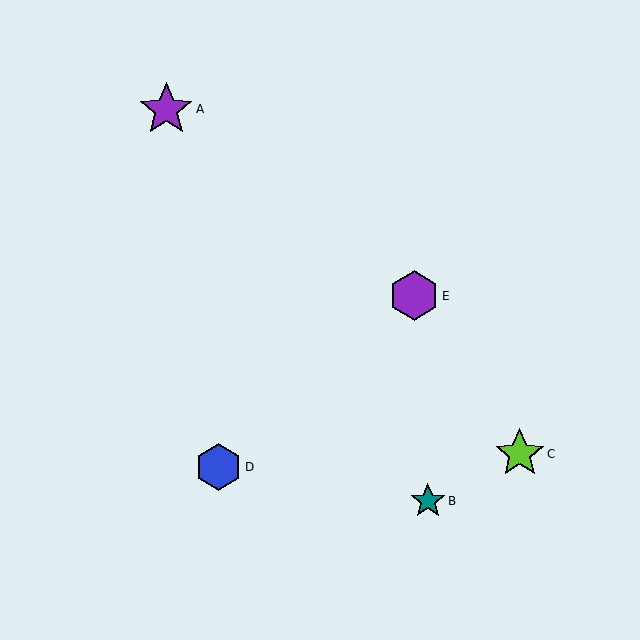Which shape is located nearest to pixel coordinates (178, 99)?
The purple star (labeled A) at (166, 109) is nearest to that location.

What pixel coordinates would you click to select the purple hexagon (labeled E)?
Click at (414, 296) to select the purple hexagon E.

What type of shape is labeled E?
Shape E is a purple hexagon.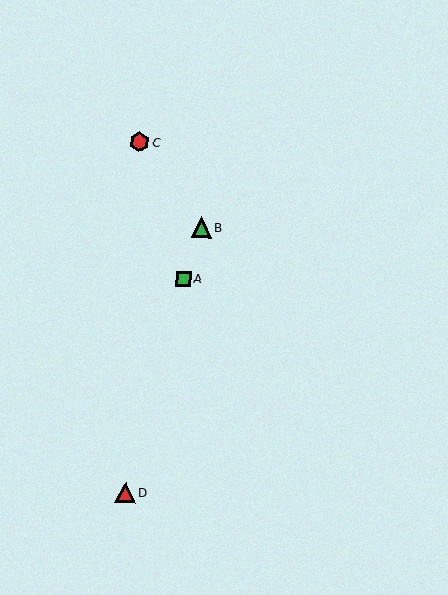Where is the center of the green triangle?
The center of the green triangle is at (201, 227).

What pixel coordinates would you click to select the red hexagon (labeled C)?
Click at (139, 142) to select the red hexagon C.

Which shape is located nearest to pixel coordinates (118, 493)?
The red triangle (labeled D) at (125, 493) is nearest to that location.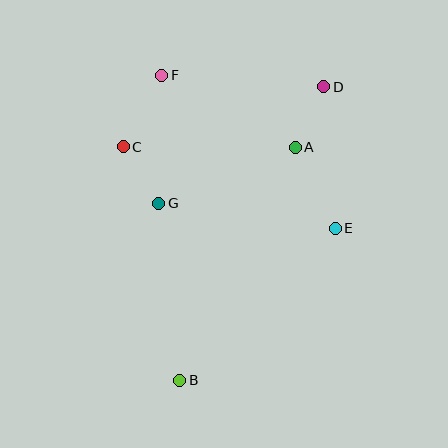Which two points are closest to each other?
Points C and G are closest to each other.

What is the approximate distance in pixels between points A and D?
The distance between A and D is approximately 67 pixels.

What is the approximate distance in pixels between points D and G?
The distance between D and G is approximately 202 pixels.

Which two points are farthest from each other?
Points B and D are farthest from each other.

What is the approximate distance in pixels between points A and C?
The distance between A and C is approximately 172 pixels.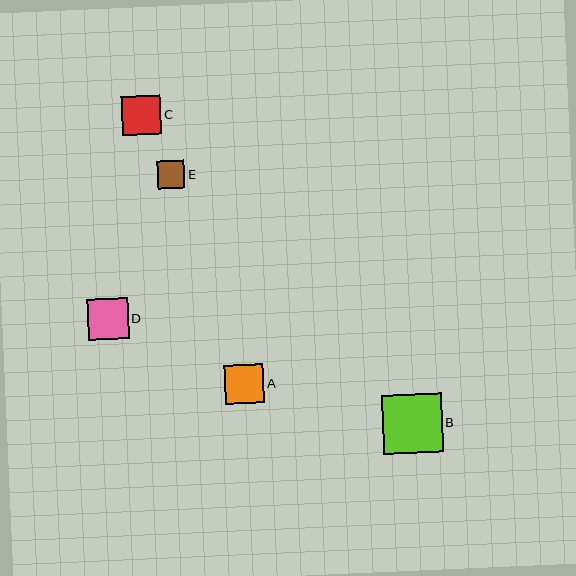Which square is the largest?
Square B is the largest with a size of approximately 60 pixels.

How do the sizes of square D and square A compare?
Square D and square A are approximately the same size.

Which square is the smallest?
Square E is the smallest with a size of approximately 28 pixels.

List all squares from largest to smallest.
From largest to smallest: B, D, C, A, E.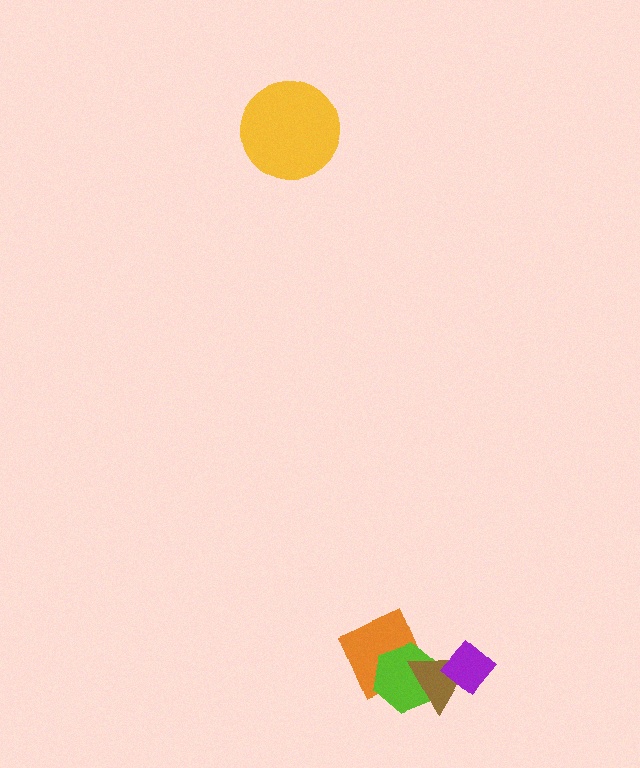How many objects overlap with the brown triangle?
3 objects overlap with the brown triangle.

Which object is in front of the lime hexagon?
The brown triangle is in front of the lime hexagon.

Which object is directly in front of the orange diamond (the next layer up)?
The lime hexagon is directly in front of the orange diamond.